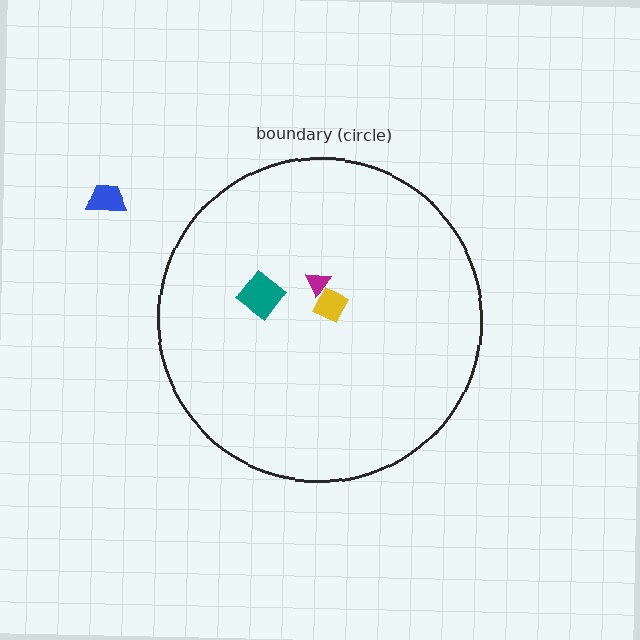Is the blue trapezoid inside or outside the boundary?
Outside.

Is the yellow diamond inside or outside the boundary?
Inside.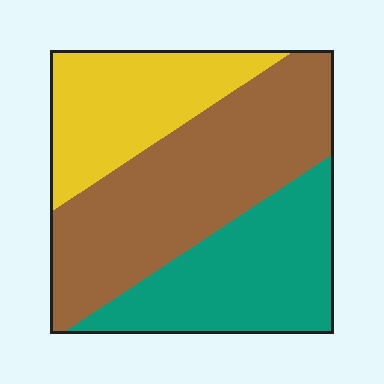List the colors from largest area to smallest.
From largest to smallest: brown, teal, yellow.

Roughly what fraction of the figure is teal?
Teal covers roughly 30% of the figure.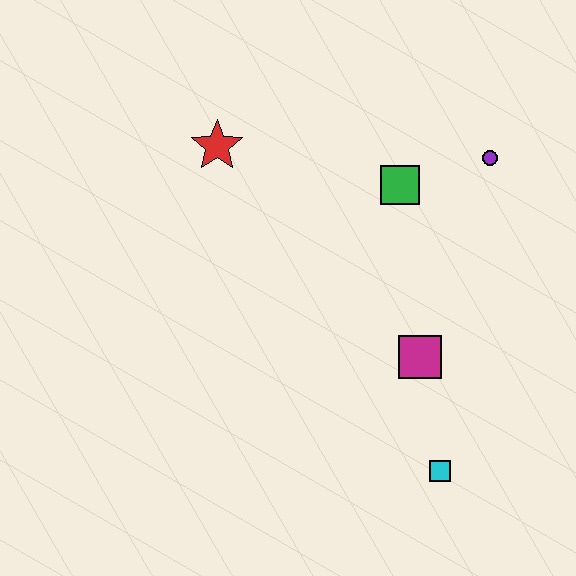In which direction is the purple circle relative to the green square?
The purple circle is to the right of the green square.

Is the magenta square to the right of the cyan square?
No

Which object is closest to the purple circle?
The green square is closest to the purple circle.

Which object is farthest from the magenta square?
The red star is farthest from the magenta square.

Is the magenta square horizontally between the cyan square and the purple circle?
No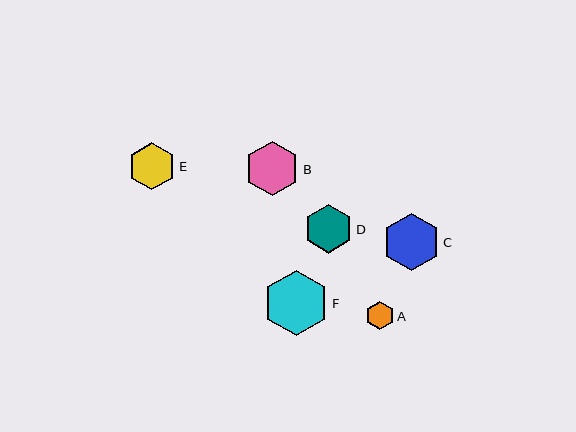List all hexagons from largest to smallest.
From largest to smallest: F, C, B, D, E, A.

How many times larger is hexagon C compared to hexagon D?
Hexagon C is approximately 1.2 times the size of hexagon D.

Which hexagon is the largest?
Hexagon F is the largest with a size of approximately 65 pixels.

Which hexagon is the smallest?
Hexagon A is the smallest with a size of approximately 28 pixels.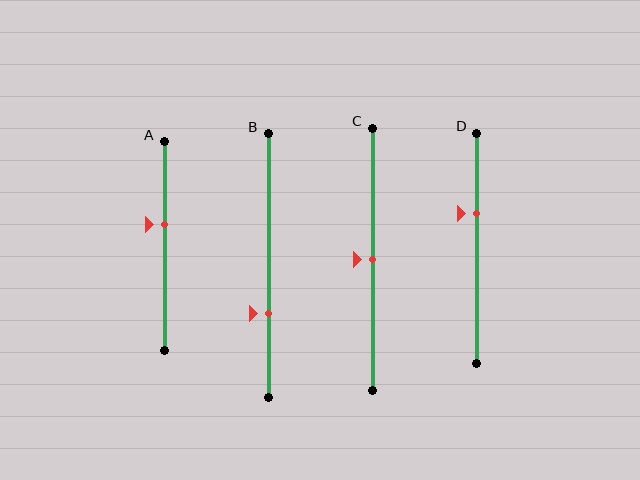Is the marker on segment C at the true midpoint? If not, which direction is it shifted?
Yes, the marker on segment C is at the true midpoint.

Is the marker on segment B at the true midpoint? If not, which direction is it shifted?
No, the marker on segment B is shifted downward by about 18% of the segment length.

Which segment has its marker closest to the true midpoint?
Segment C has its marker closest to the true midpoint.